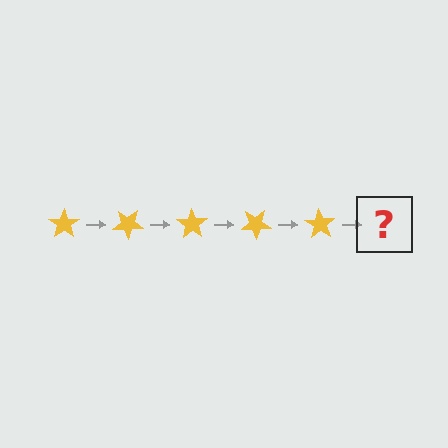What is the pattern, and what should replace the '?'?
The pattern is that the star rotates 35 degrees each step. The '?' should be a yellow star rotated 175 degrees.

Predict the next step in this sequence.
The next step is a yellow star rotated 175 degrees.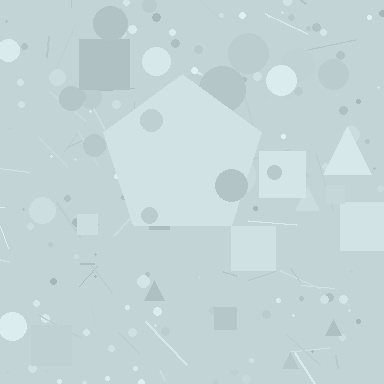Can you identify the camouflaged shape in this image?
The camouflaged shape is a pentagon.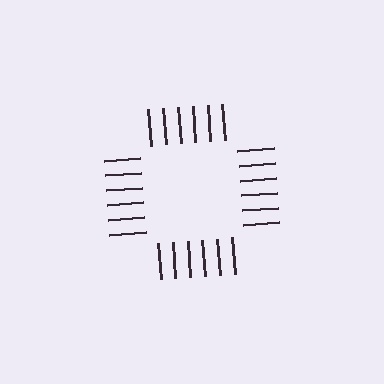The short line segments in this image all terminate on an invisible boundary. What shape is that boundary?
An illusory square — the line segments terminate on its edges but no continuous stroke is drawn.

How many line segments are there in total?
24 — 6 along each of the 4 edges.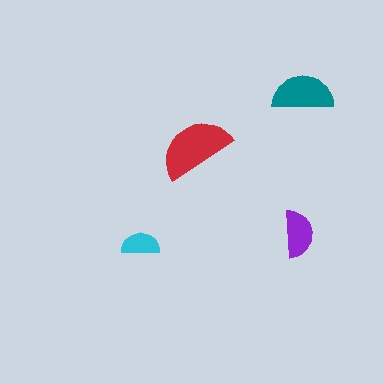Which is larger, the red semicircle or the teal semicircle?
The red one.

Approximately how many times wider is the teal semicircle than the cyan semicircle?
About 1.5 times wider.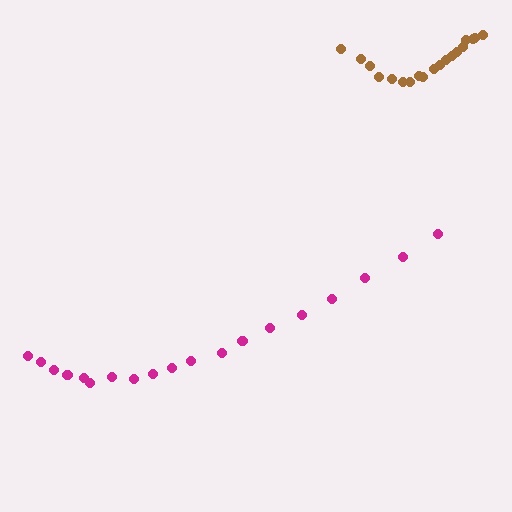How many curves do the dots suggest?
There are 2 distinct paths.